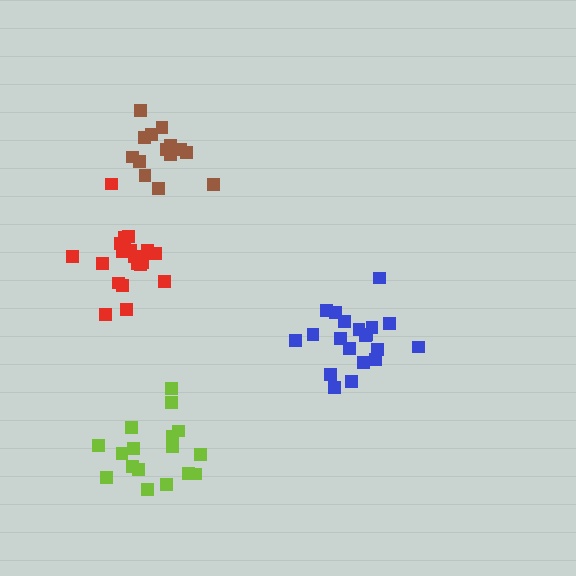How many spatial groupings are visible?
There are 4 spatial groupings.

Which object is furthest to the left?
The red cluster is leftmost.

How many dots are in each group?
Group 1: 20 dots, Group 2: 19 dots, Group 3: 14 dots, Group 4: 17 dots (70 total).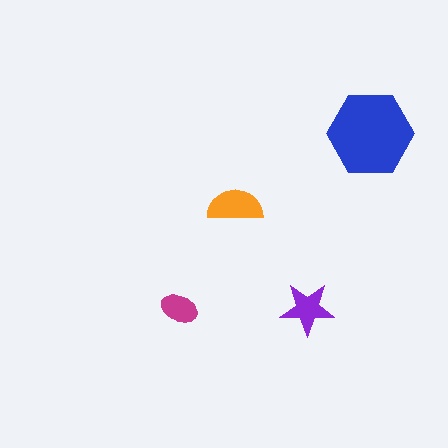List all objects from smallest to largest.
The magenta ellipse, the purple star, the orange semicircle, the blue hexagon.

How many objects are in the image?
There are 4 objects in the image.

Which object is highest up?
The blue hexagon is topmost.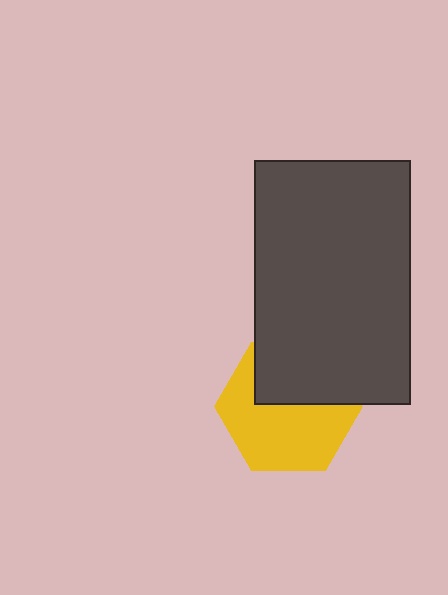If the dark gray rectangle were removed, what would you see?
You would see the complete yellow hexagon.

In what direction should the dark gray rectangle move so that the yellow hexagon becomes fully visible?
The dark gray rectangle should move up. That is the shortest direction to clear the overlap and leave the yellow hexagon fully visible.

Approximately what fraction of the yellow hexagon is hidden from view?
Roughly 40% of the yellow hexagon is hidden behind the dark gray rectangle.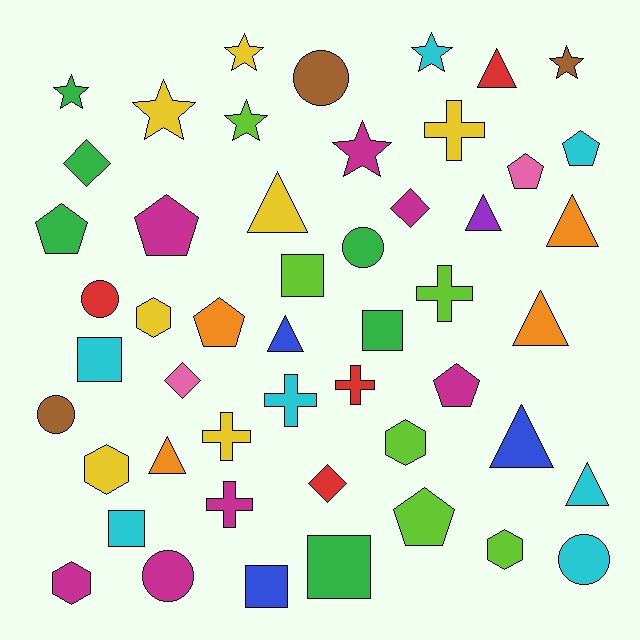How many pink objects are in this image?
There are 2 pink objects.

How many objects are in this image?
There are 50 objects.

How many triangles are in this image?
There are 9 triangles.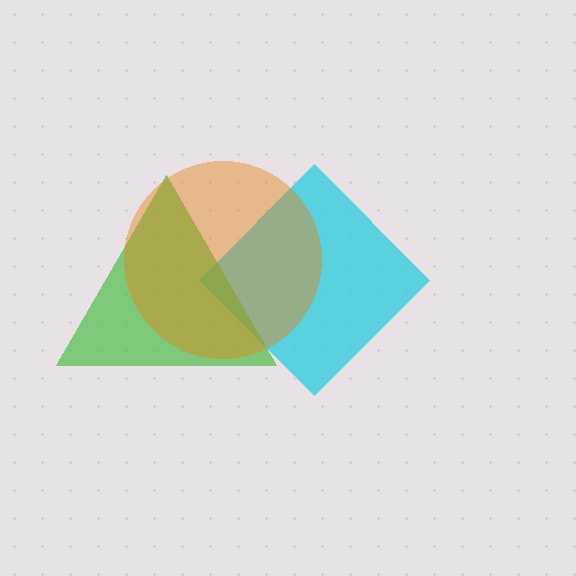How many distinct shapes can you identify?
There are 3 distinct shapes: a cyan diamond, a green triangle, an orange circle.